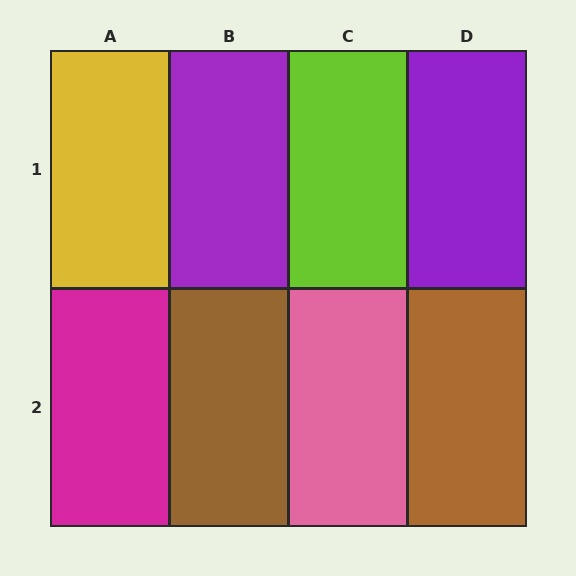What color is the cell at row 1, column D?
Purple.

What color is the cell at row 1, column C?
Lime.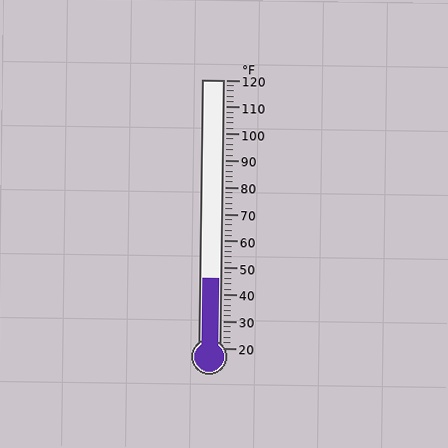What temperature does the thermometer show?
The thermometer shows approximately 46°F.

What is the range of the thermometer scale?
The thermometer scale ranges from 20°F to 120°F.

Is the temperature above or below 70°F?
The temperature is below 70°F.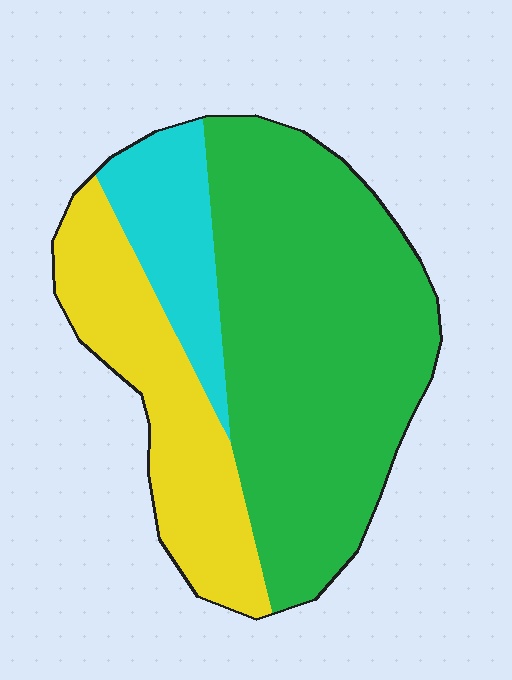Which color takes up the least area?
Cyan, at roughly 15%.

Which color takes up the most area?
Green, at roughly 60%.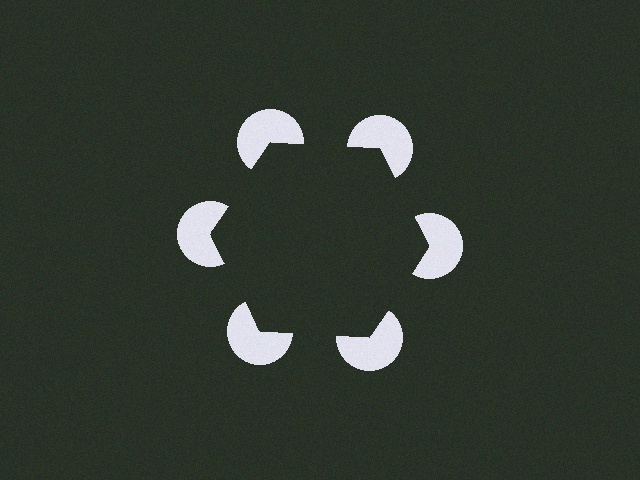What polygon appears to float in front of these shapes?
An illusory hexagon — its edges are inferred from the aligned wedge cuts in the pac-man discs, not physically drawn.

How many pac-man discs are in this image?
There are 6 — one at each vertex of the illusory hexagon.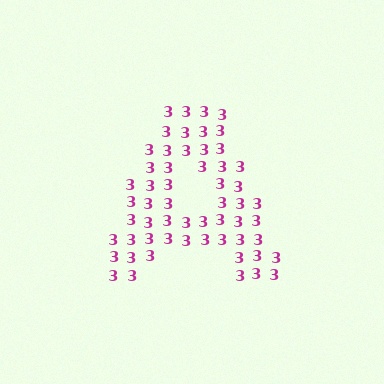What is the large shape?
The large shape is the letter A.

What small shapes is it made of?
It is made of small digit 3's.